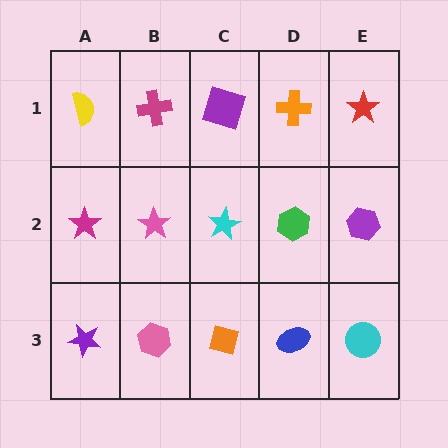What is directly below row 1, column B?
A pink star.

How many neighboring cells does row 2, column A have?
3.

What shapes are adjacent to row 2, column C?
A purple square (row 1, column C), an orange square (row 3, column C), a pink star (row 2, column B), a green hexagon (row 2, column D).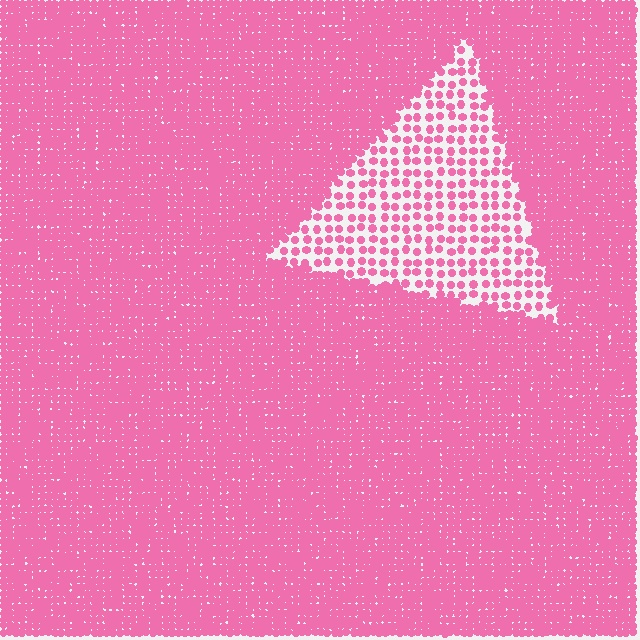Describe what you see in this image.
The image contains small pink elements arranged at two different densities. A triangle-shaped region is visible where the elements are less densely packed than the surrounding area.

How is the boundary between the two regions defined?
The boundary is defined by a change in element density (approximately 2.9x ratio). All elements are the same color, size, and shape.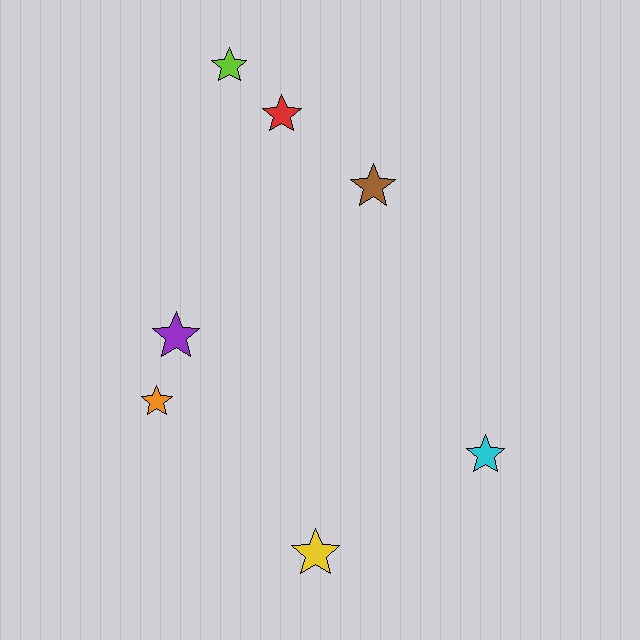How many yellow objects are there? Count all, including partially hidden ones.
There is 1 yellow object.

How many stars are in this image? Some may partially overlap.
There are 7 stars.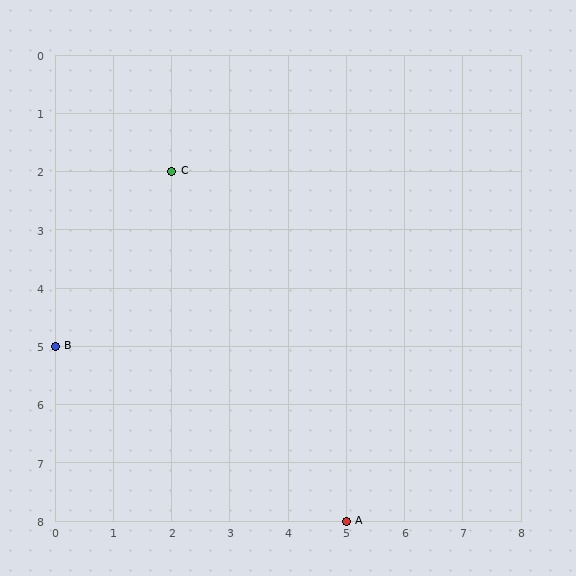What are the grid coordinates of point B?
Point B is at grid coordinates (0, 5).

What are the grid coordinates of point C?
Point C is at grid coordinates (2, 2).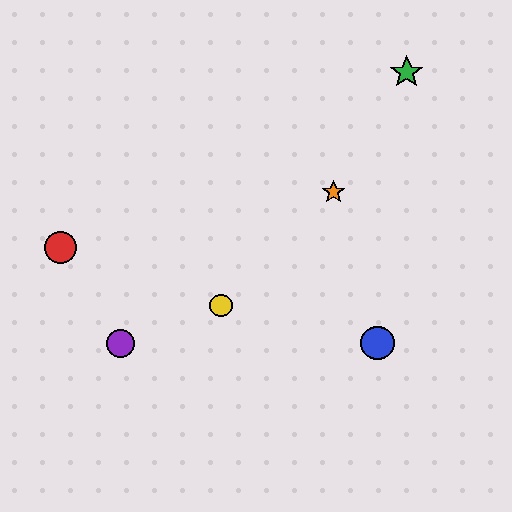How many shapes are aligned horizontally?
2 shapes (the blue circle, the purple circle) are aligned horizontally.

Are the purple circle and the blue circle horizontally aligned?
Yes, both are at y≈343.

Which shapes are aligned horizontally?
The blue circle, the purple circle are aligned horizontally.